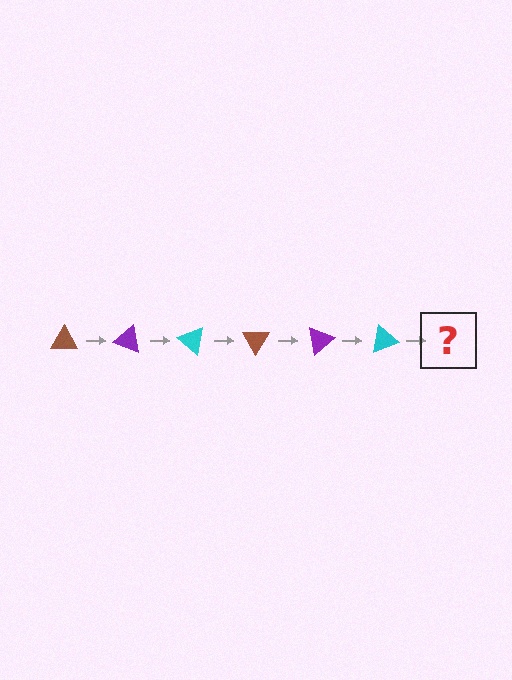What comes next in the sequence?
The next element should be a brown triangle, rotated 120 degrees from the start.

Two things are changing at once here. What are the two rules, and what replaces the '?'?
The two rules are that it rotates 20 degrees each step and the color cycles through brown, purple, and cyan. The '?' should be a brown triangle, rotated 120 degrees from the start.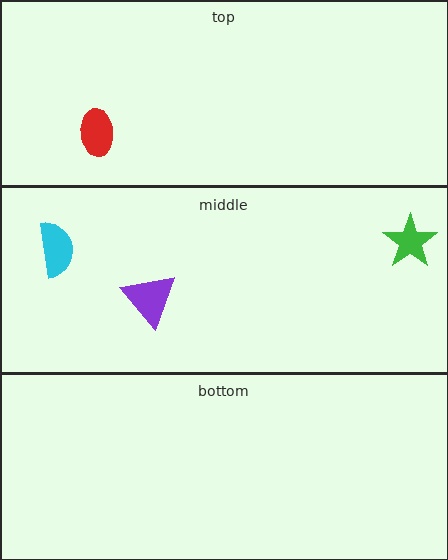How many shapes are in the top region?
1.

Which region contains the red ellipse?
The top region.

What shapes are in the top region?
The red ellipse.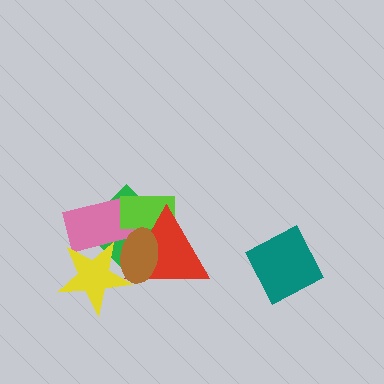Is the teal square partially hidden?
No, no other shape covers it.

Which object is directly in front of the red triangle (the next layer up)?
The yellow star is directly in front of the red triangle.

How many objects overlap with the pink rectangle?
5 objects overlap with the pink rectangle.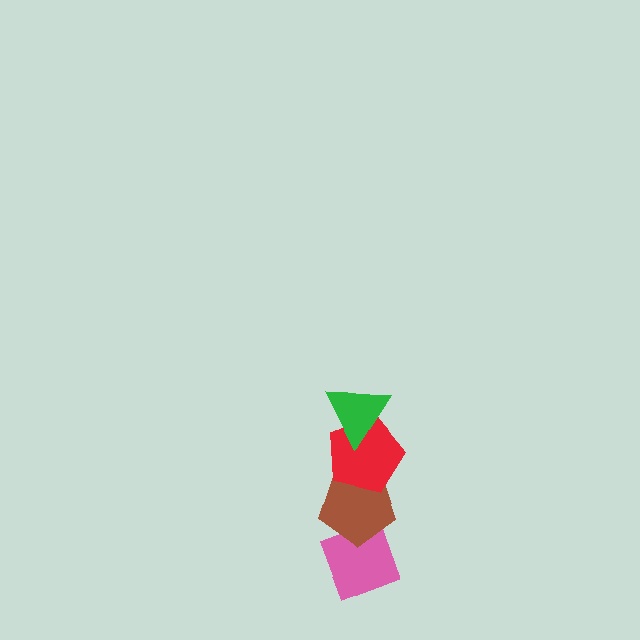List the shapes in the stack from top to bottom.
From top to bottom: the green triangle, the red pentagon, the brown pentagon, the pink diamond.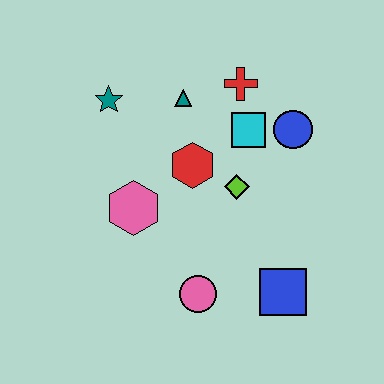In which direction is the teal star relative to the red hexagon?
The teal star is to the left of the red hexagon.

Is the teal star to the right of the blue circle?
No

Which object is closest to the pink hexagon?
The red hexagon is closest to the pink hexagon.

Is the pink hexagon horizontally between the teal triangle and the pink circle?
No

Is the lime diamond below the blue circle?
Yes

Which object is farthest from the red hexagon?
The blue square is farthest from the red hexagon.